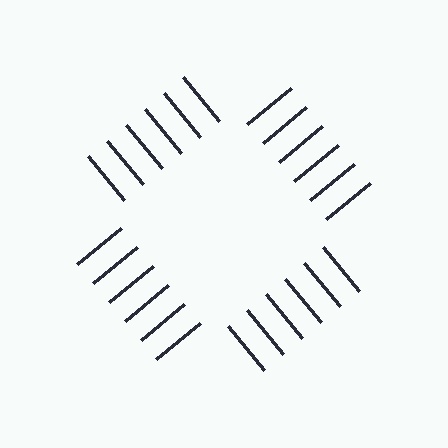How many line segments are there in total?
24 — 6 along each of the 4 edges.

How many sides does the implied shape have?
4 sides — the line-ends trace a square.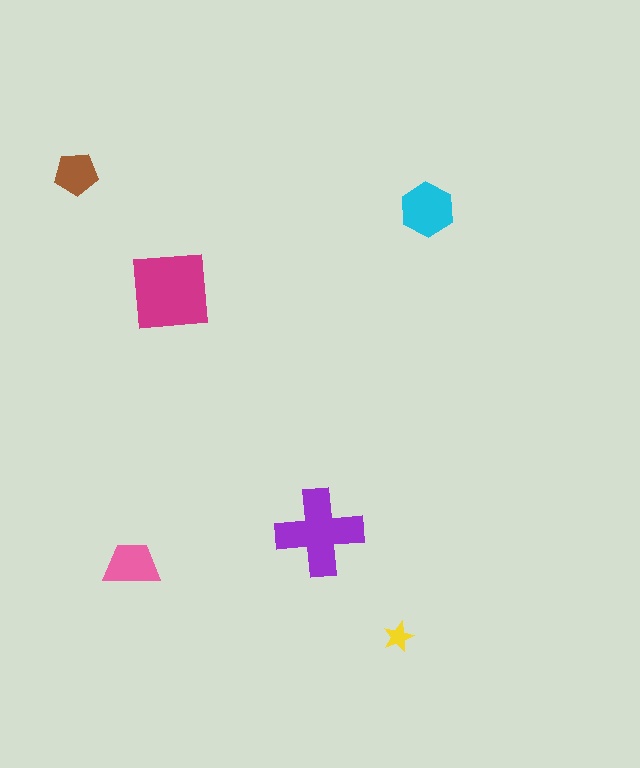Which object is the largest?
The magenta square.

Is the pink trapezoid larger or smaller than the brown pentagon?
Larger.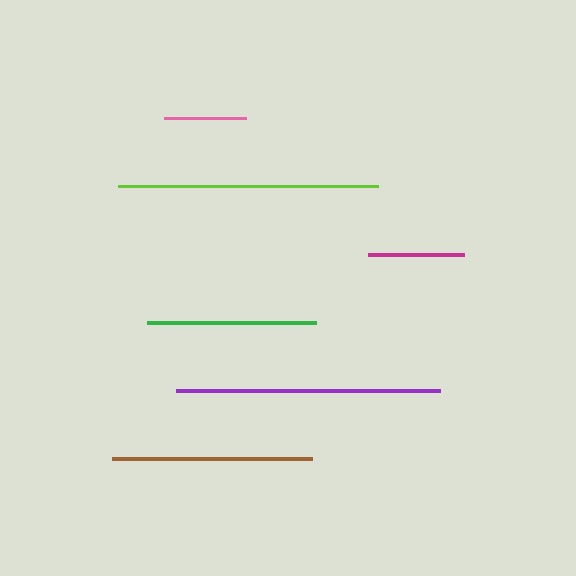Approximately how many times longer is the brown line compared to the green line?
The brown line is approximately 1.2 times the length of the green line.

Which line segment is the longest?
The purple line is the longest at approximately 264 pixels.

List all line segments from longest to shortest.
From longest to shortest: purple, lime, brown, green, magenta, pink.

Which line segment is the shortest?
The pink line is the shortest at approximately 82 pixels.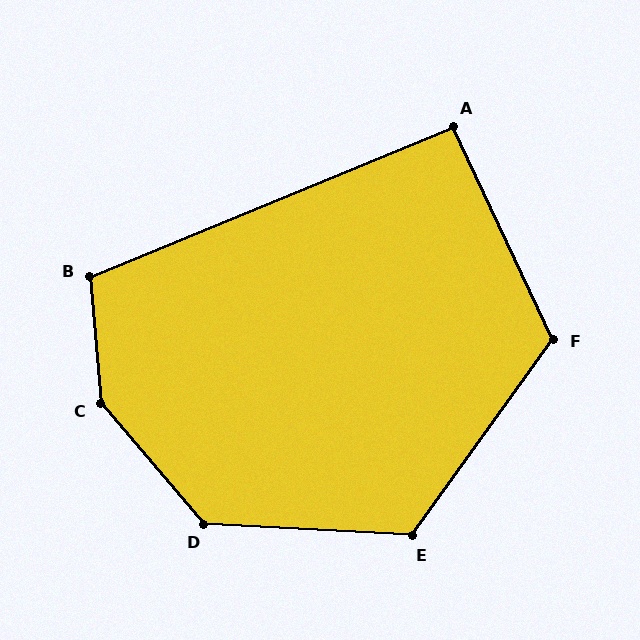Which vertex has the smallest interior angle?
A, at approximately 93 degrees.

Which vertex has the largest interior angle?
C, at approximately 144 degrees.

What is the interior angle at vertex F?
Approximately 119 degrees (obtuse).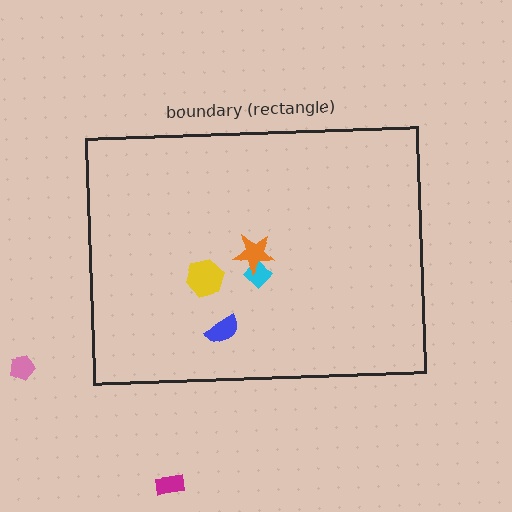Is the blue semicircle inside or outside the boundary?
Inside.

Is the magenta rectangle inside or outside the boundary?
Outside.